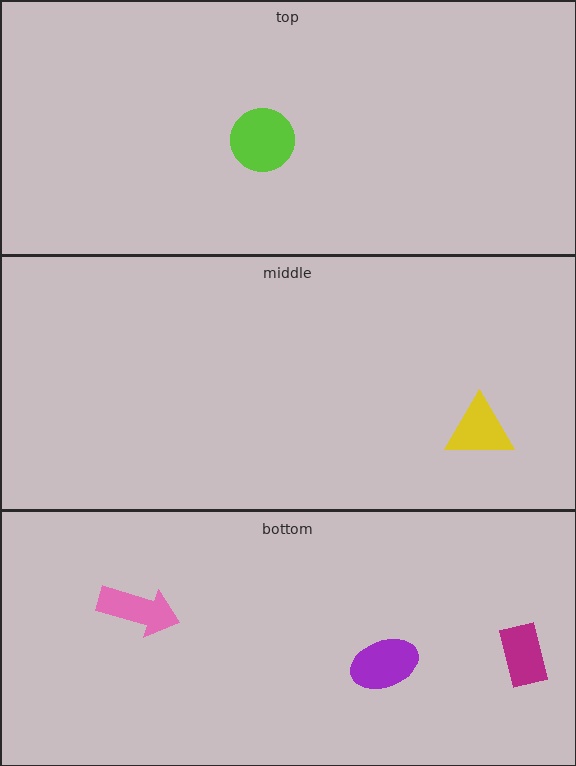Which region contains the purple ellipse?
The bottom region.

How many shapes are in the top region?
1.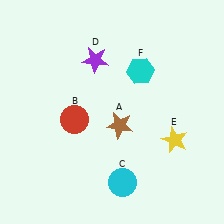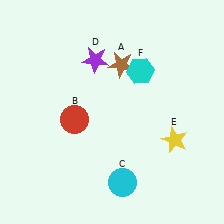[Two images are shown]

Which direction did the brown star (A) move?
The brown star (A) moved up.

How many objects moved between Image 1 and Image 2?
1 object moved between the two images.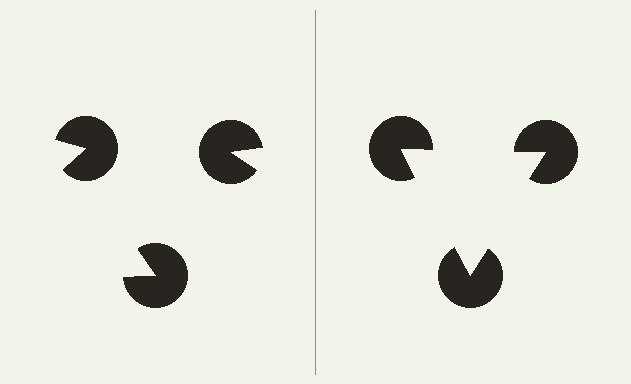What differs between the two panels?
The pac-man discs are positioned identically on both sides; only the wedge orientations differ. On the right they align to a triangle; on the left they are misaligned.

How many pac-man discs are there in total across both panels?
6 — 3 on each side.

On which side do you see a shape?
An illusory triangle appears on the right side. On the left side the wedge cuts are rotated, so no coherent shape forms.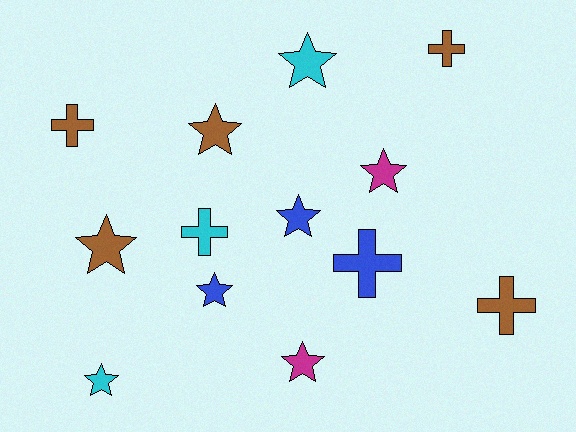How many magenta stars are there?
There are 2 magenta stars.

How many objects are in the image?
There are 13 objects.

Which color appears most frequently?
Brown, with 5 objects.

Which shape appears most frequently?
Star, with 8 objects.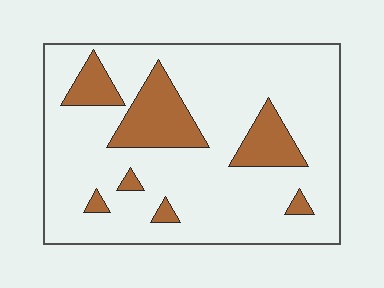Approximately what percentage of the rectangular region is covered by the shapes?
Approximately 20%.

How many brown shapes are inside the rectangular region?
7.